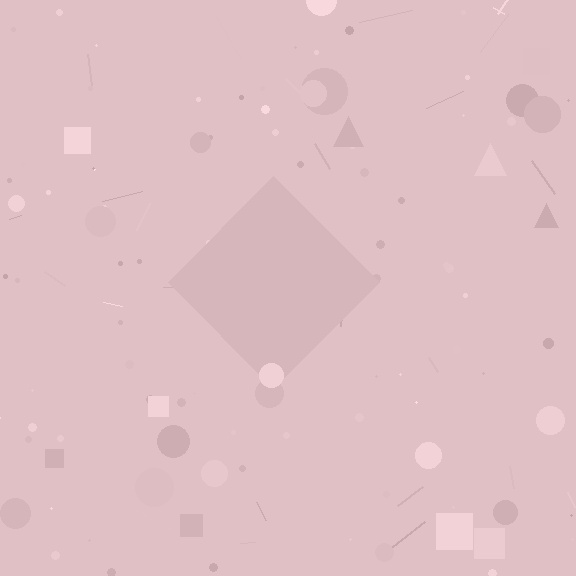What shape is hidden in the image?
A diamond is hidden in the image.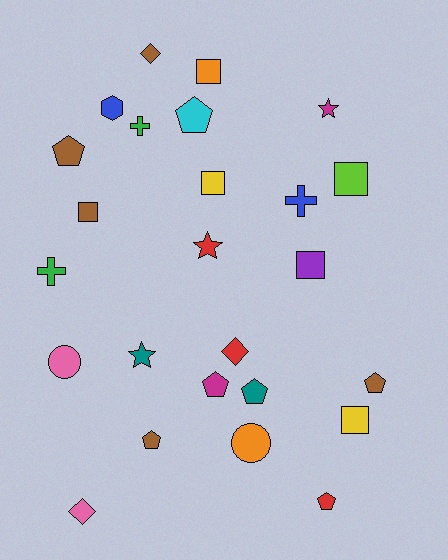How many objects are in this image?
There are 25 objects.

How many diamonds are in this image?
There are 3 diamonds.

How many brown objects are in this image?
There are 5 brown objects.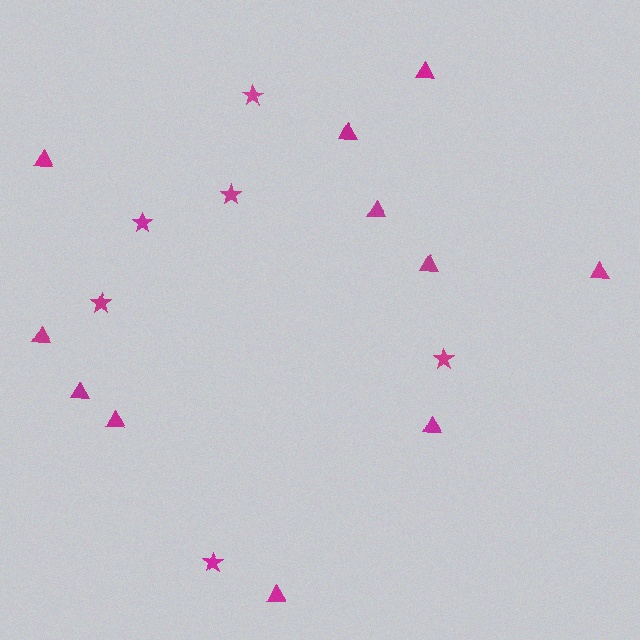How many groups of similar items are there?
There are 2 groups: one group of stars (6) and one group of triangles (11).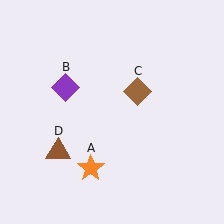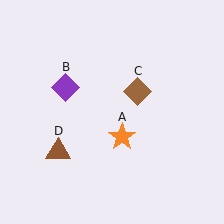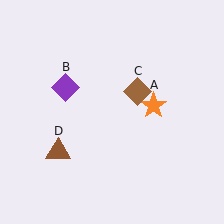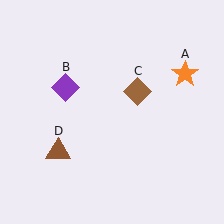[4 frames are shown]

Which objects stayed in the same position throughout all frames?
Purple diamond (object B) and brown diamond (object C) and brown triangle (object D) remained stationary.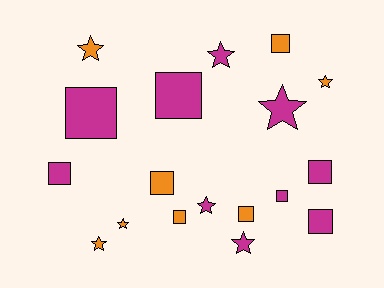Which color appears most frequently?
Magenta, with 10 objects.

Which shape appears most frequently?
Square, with 10 objects.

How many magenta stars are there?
There are 4 magenta stars.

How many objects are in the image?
There are 18 objects.